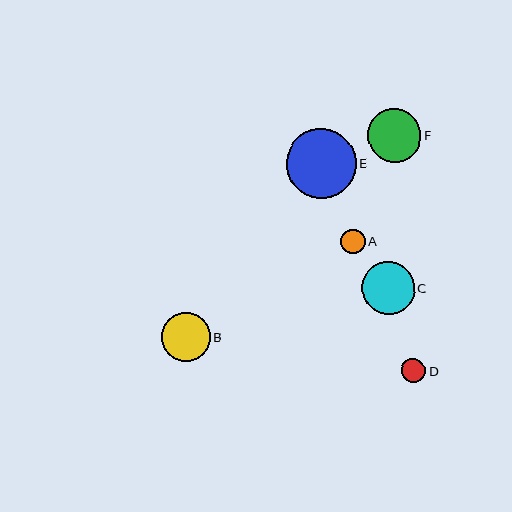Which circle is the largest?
Circle E is the largest with a size of approximately 70 pixels.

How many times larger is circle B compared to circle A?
Circle B is approximately 2.0 times the size of circle A.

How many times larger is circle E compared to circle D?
Circle E is approximately 2.9 times the size of circle D.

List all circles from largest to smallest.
From largest to smallest: E, F, C, B, A, D.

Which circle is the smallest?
Circle D is the smallest with a size of approximately 24 pixels.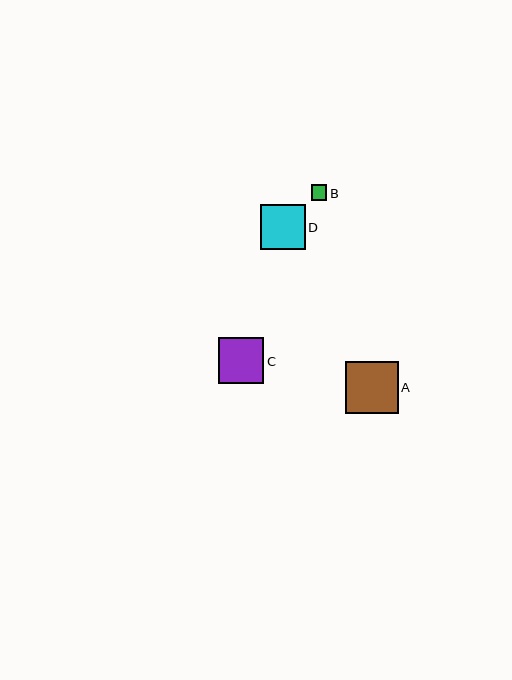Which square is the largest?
Square A is the largest with a size of approximately 52 pixels.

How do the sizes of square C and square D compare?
Square C and square D are approximately the same size.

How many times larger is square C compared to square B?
Square C is approximately 3.0 times the size of square B.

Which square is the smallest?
Square B is the smallest with a size of approximately 15 pixels.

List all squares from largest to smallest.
From largest to smallest: A, C, D, B.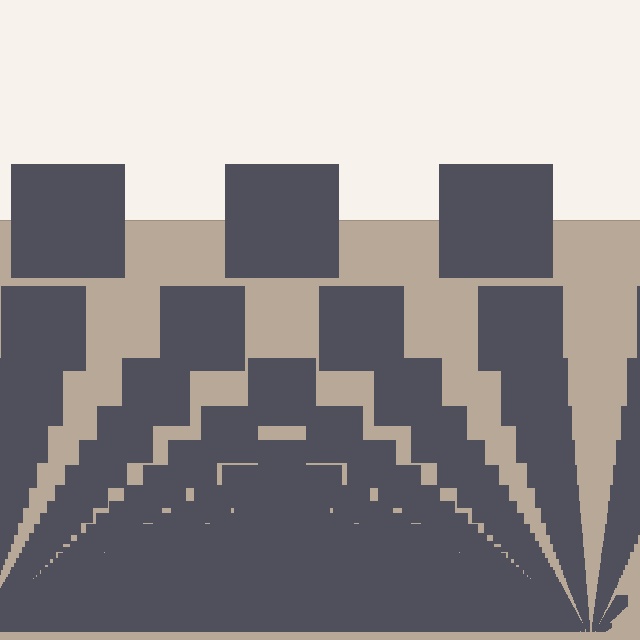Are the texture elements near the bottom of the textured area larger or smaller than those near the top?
Smaller. The gradient is inverted — elements near the bottom are smaller and denser.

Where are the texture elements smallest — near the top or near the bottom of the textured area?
Near the bottom.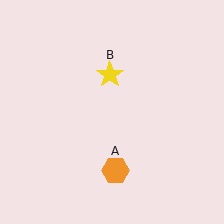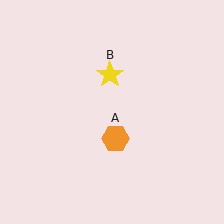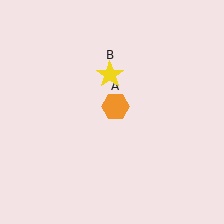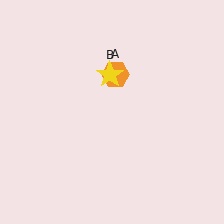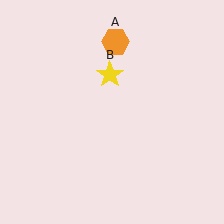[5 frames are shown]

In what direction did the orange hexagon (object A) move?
The orange hexagon (object A) moved up.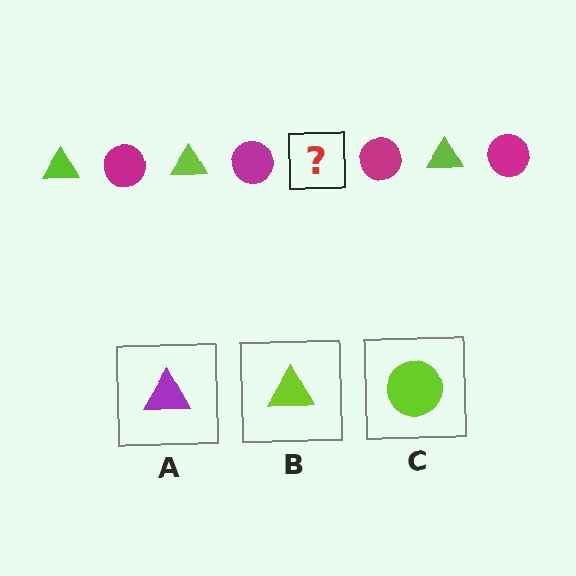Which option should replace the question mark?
Option B.